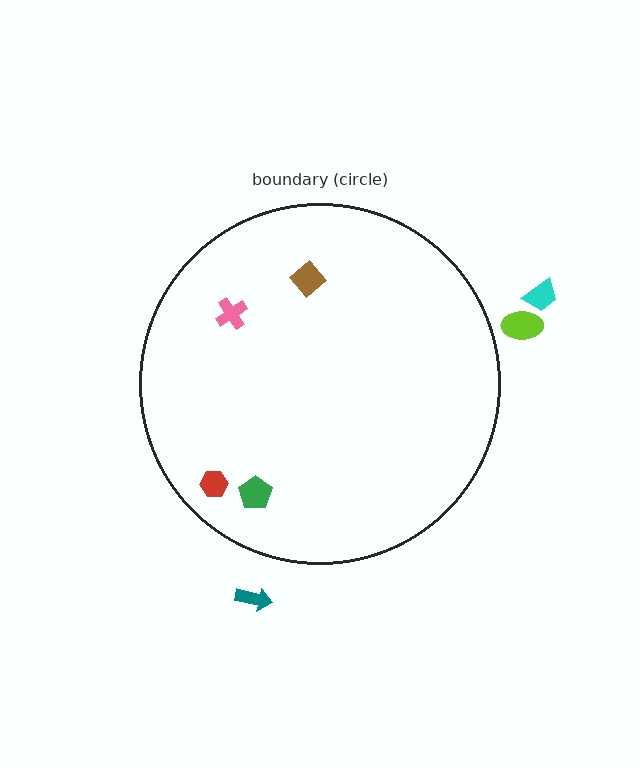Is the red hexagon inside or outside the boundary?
Inside.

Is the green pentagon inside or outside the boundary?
Inside.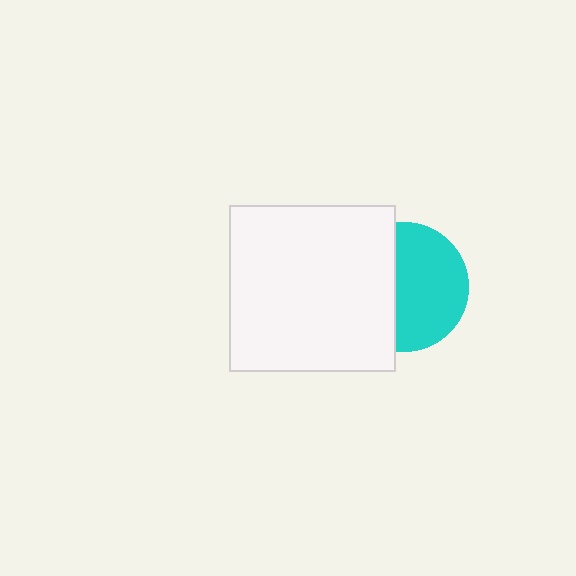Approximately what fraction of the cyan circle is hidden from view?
Roughly 42% of the cyan circle is hidden behind the white square.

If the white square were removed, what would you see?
You would see the complete cyan circle.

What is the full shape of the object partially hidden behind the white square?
The partially hidden object is a cyan circle.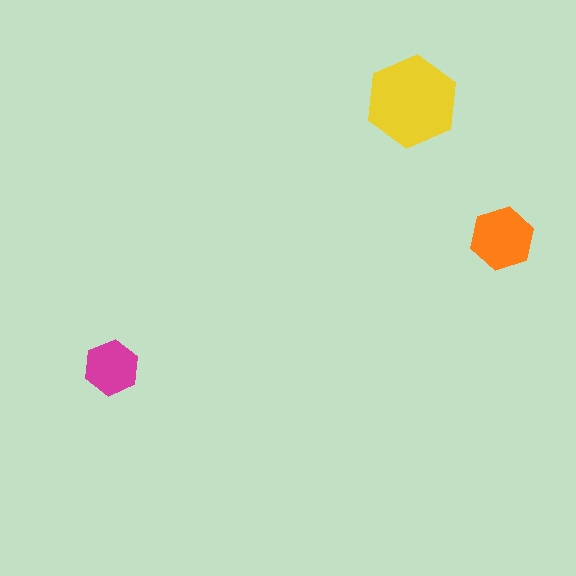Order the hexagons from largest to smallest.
the yellow one, the orange one, the magenta one.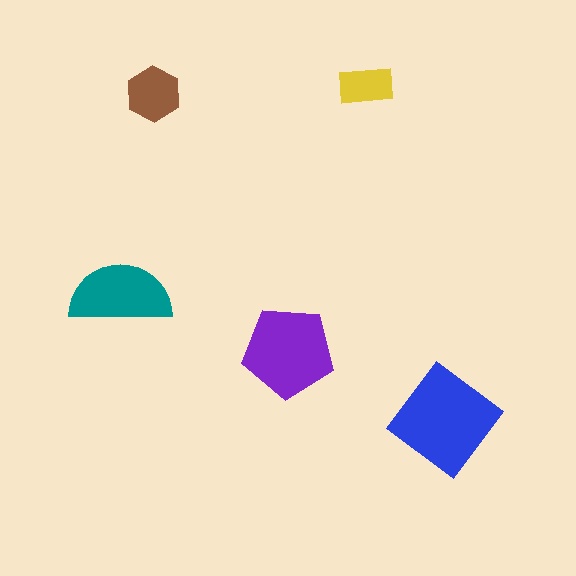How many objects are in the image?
There are 5 objects in the image.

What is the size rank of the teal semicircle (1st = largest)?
3rd.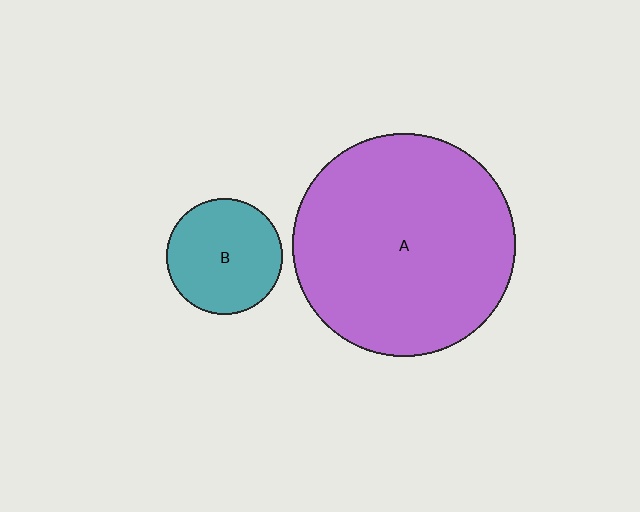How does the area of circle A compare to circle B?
Approximately 3.7 times.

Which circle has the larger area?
Circle A (purple).